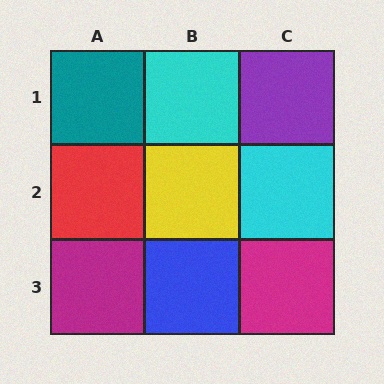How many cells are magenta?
2 cells are magenta.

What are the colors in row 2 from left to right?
Red, yellow, cyan.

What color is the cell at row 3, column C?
Magenta.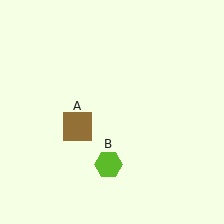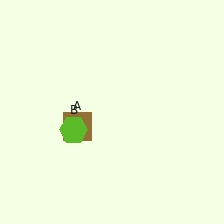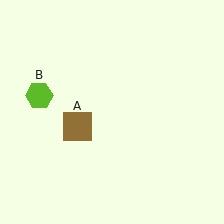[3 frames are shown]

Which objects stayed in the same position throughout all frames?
Brown square (object A) remained stationary.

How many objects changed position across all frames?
1 object changed position: lime hexagon (object B).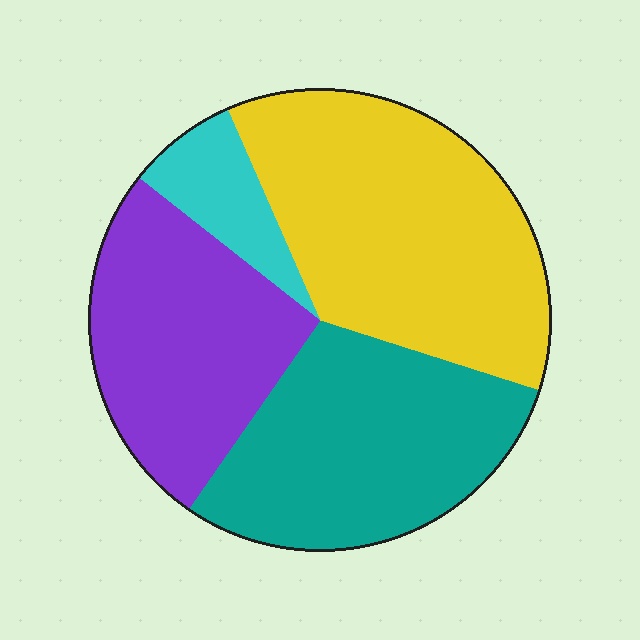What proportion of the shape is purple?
Purple covers 26% of the shape.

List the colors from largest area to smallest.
From largest to smallest: yellow, teal, purple, cyan.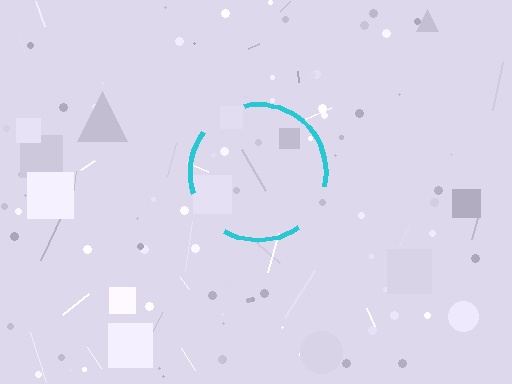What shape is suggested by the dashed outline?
The dashed outline suggests a circle.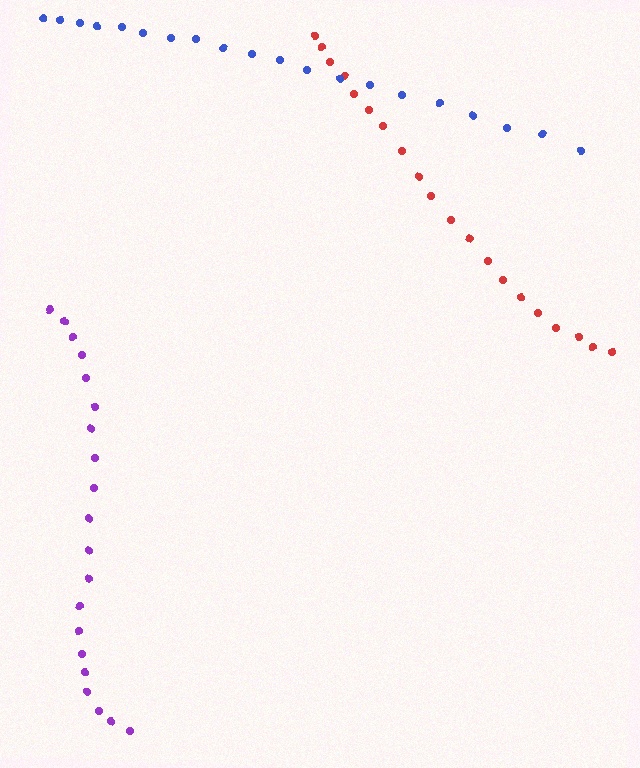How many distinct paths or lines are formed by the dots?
There are 3 distinct paths.